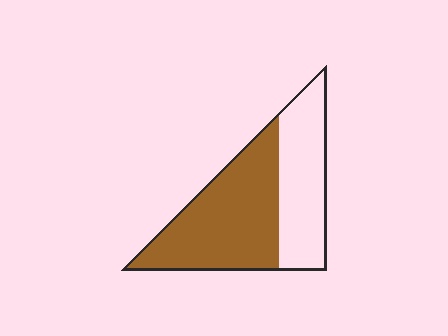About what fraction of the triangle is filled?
About three fifths (3/5).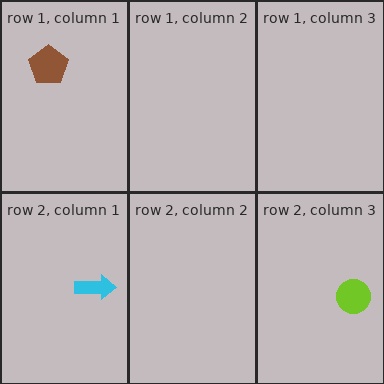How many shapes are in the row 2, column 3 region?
1.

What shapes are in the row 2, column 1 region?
The cyan arrow.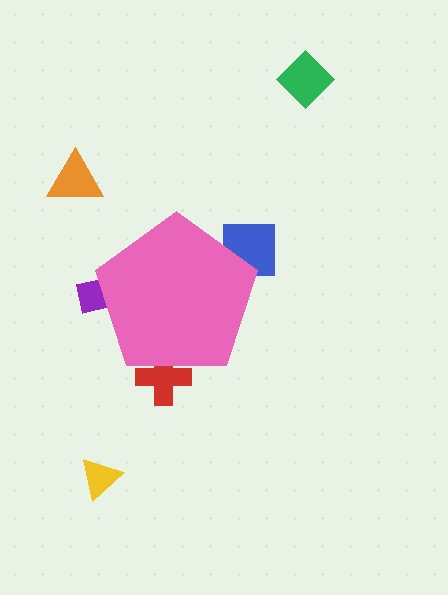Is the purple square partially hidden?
Yes, the purple square is partially hidden behind the pink pentagon.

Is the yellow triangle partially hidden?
No, the yellow triangle is fully visible.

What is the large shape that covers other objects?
A pink pentagon.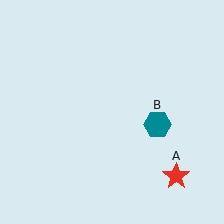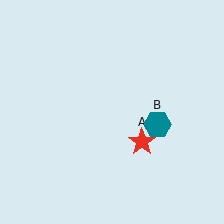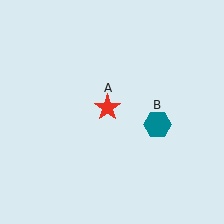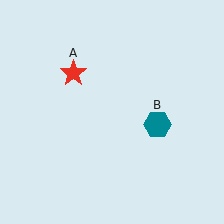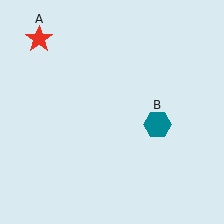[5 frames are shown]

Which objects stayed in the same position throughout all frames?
Teal hexagon (object B) remained stationary.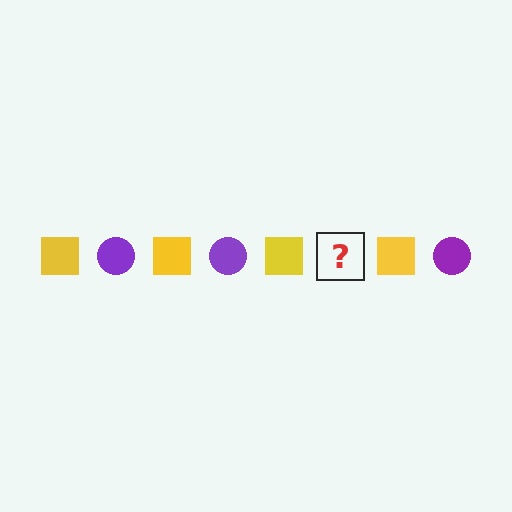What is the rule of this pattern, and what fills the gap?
The rule is that the pattern alternates between yellow square and purple circle. The gap should be filled with a purple circle.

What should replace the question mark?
The question mark should be replaced with a purple circle.